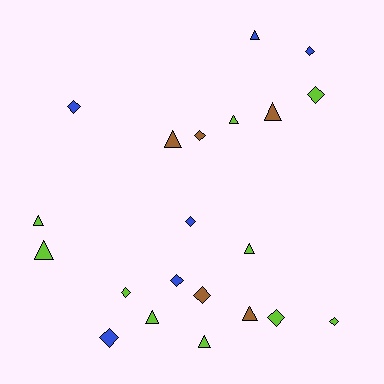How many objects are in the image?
There are 21 objects.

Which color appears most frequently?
Lime, with 10 objects.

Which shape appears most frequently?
Diamond, with 11 objects.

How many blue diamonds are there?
There are 5 blue diamonds.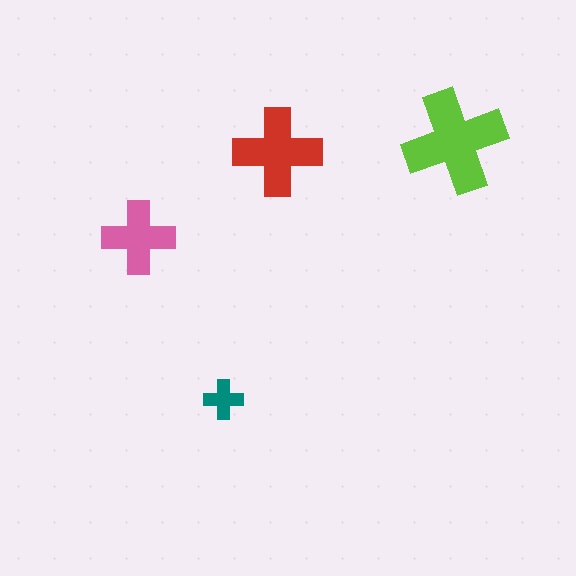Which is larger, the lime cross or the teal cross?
The lime one.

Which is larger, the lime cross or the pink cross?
The lime one.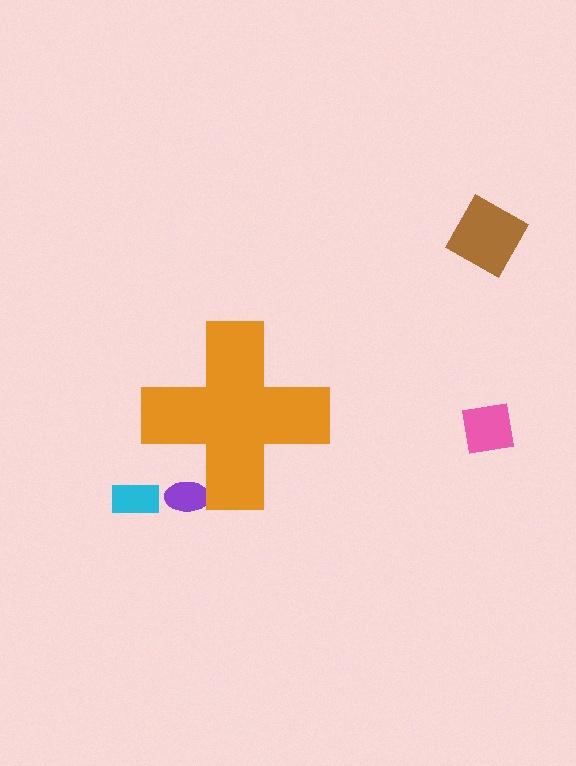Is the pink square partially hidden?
No, the pink square is fully visible.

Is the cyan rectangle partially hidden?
No, the cyan rectangle is fully visible.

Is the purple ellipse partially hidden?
Yes, the purple ellipse is partially hidden behind the orange cross.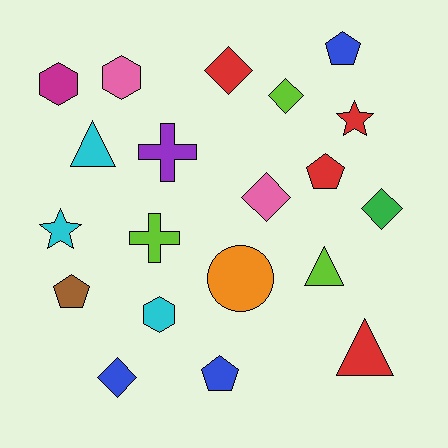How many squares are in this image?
There are no squares.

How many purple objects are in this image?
There is 1 purple object.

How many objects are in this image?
There are 20 objects.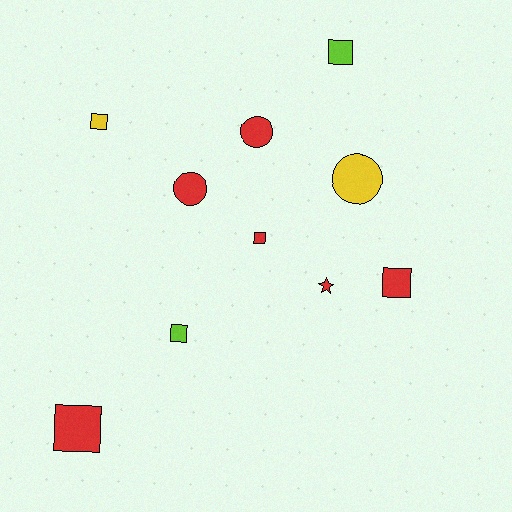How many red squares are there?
There are 3 red squares.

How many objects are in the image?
There are 10 objects.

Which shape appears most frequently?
Square, with 6 objects.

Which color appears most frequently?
Red, with 6 objects.